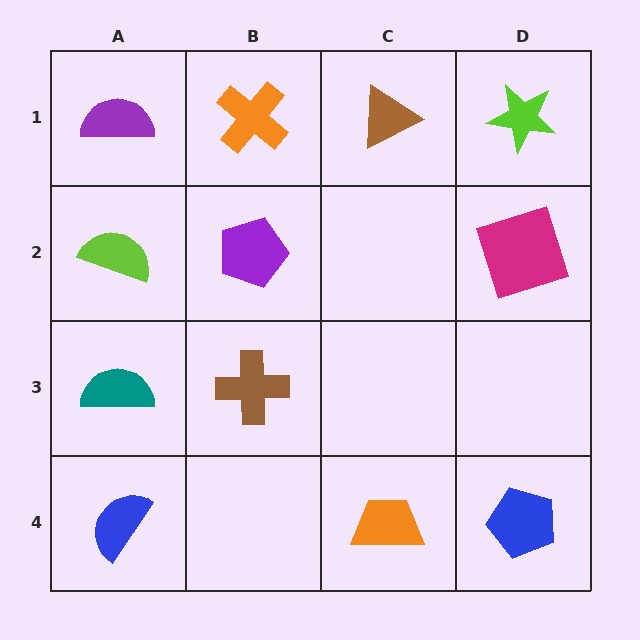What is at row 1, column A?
A purple semicircle.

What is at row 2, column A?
A lime semicircle.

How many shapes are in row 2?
3 shapes.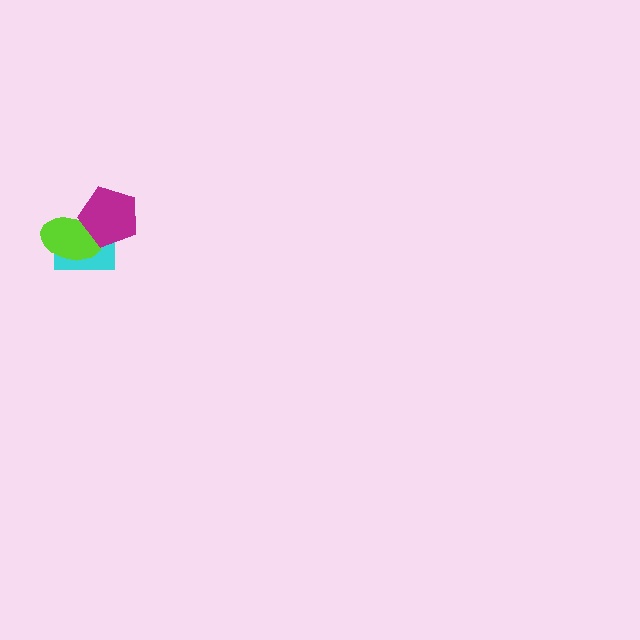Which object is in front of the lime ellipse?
The magenta pentagon is in front of the lime ellipse.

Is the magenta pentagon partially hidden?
No, no other shape covers it.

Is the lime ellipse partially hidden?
Yes, it is partially covered by another shape.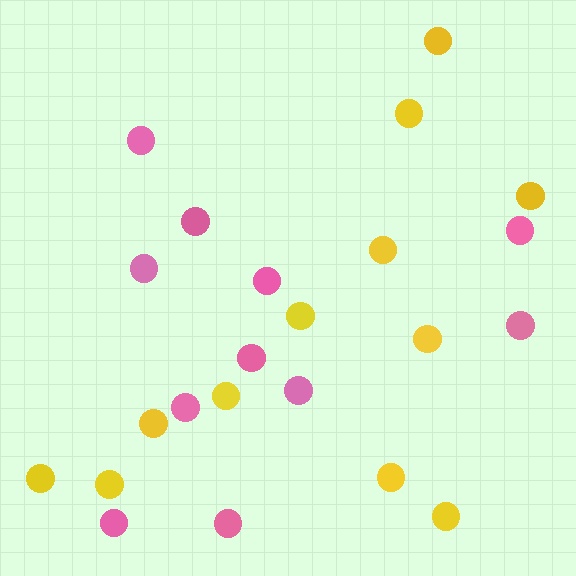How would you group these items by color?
There are 2 groups: one group of pink circles (11) and one group of yellow circles (12).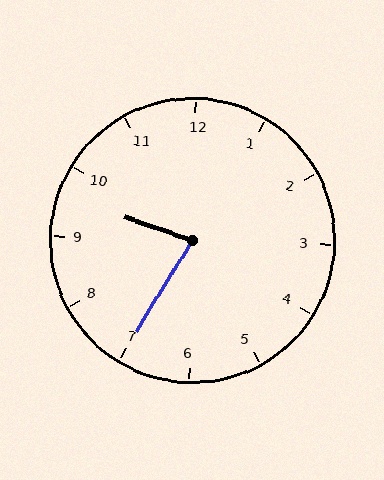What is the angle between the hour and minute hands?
Approximately 78 degrees.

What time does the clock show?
9:35.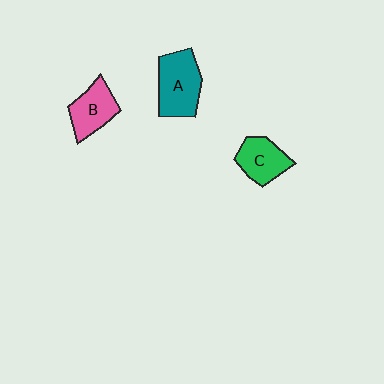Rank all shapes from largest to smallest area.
From largest to smallest: A (teal), B (pink), C (green).